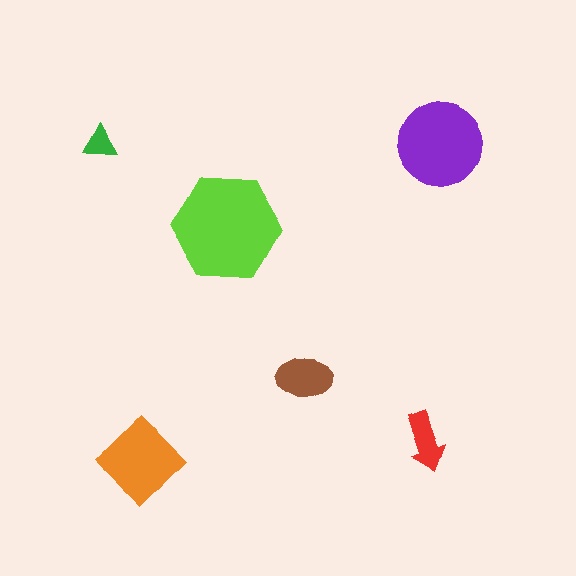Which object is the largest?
The lime hexagon.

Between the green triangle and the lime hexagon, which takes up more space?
The lime hexagon.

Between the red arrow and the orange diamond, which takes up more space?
The orange diamond.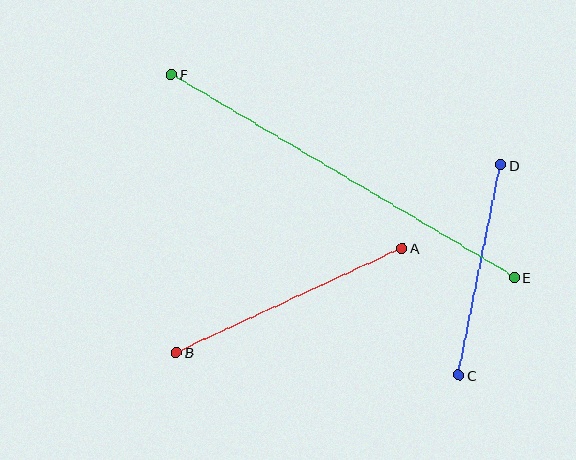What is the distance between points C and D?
The distance is approximately 214 pixels.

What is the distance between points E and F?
The distance is approximately 399 pixels.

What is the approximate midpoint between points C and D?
The midpoint is at approximately (480, 270) pixels.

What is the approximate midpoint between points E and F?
The midpoint is at approximately (343, 176) pixels.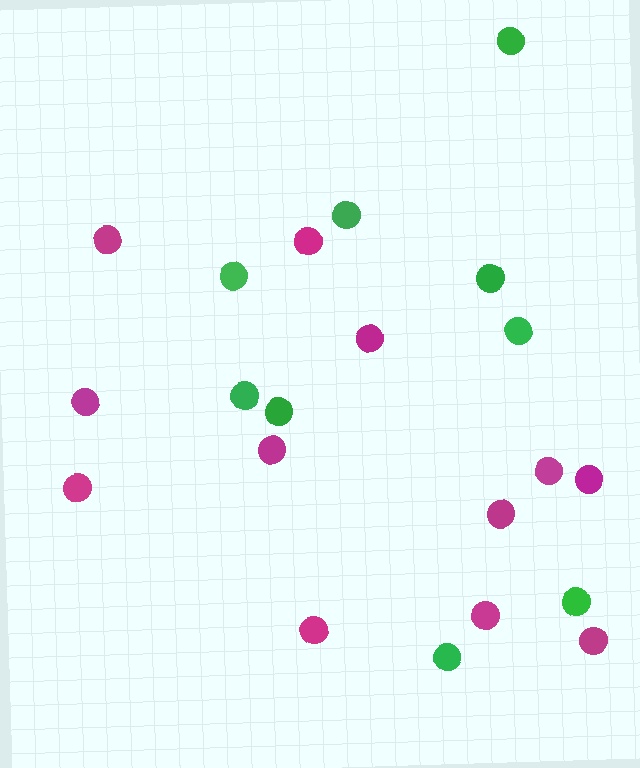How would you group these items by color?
There are 2 groups: one group of magenta circles (12) and one group of green circles (9).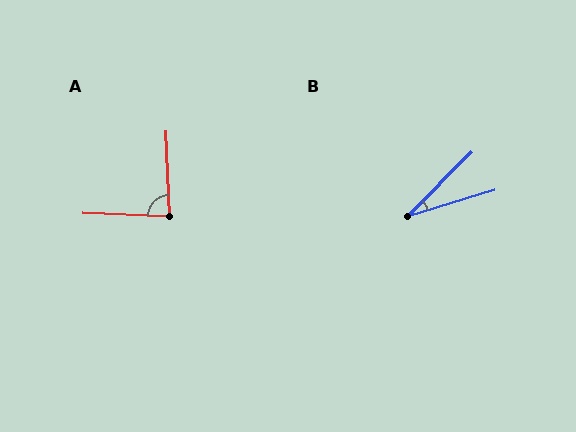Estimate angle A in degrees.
Approximately 85 degrees.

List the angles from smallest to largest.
B (28°), A (85°).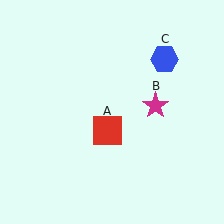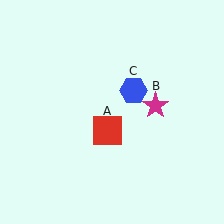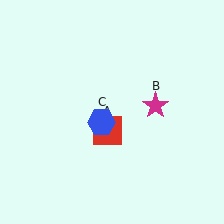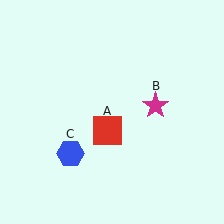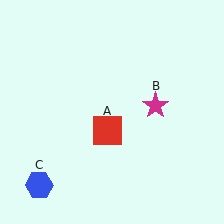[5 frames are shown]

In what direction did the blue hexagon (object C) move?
The blue hexagon (object C) moved down and to the left.